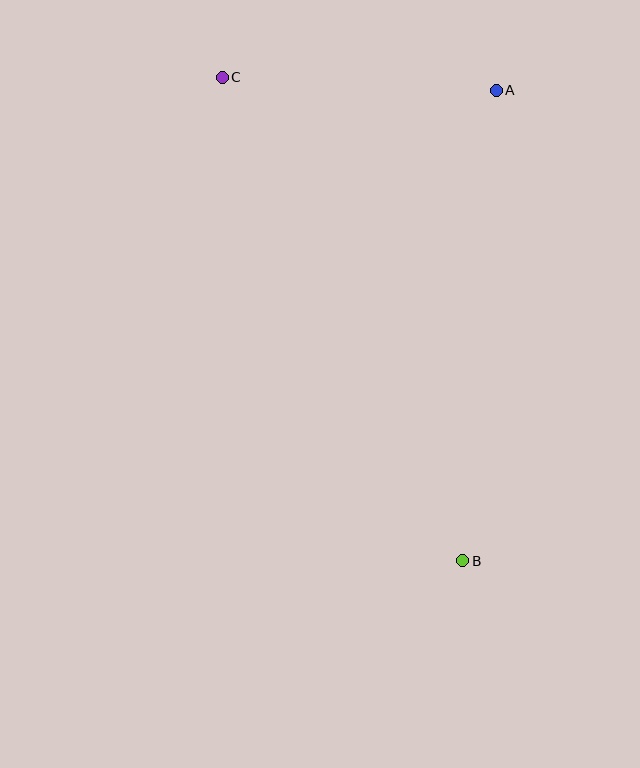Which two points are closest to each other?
Points A and C are closest to each other.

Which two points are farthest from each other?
Points B and C are farthest from each other.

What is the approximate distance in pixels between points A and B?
The distance between A and B is approximately 472 pixels.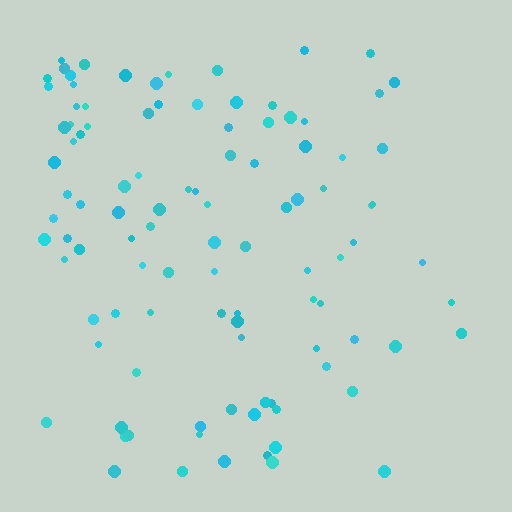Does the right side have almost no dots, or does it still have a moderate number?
Still a moderate number, just noticeably fewer than the left.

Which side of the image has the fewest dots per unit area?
The right.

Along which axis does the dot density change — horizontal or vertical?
Horizontal.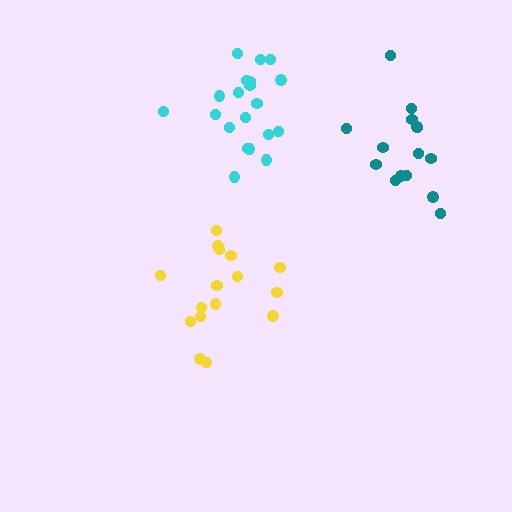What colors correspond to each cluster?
The clusters are colored: teal, yellow, cyan.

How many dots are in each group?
Group 1: 15 dots, Group 2: 16 dots, Group 3: 20 dots (51 total).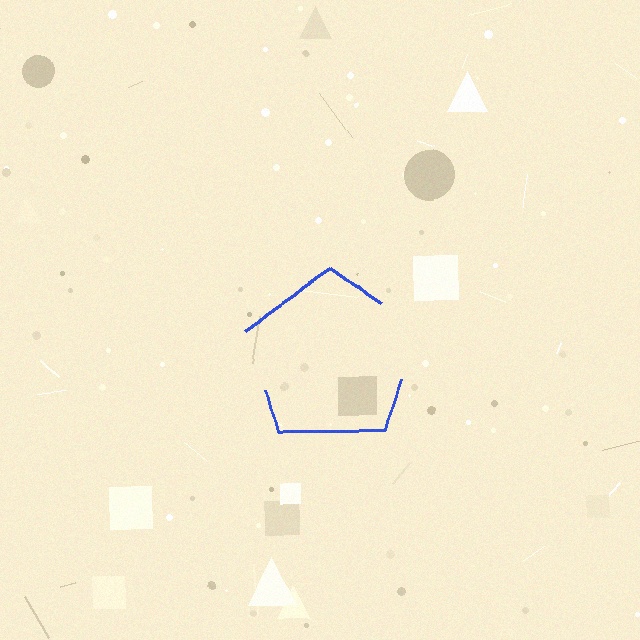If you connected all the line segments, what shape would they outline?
They would outline a pentagon.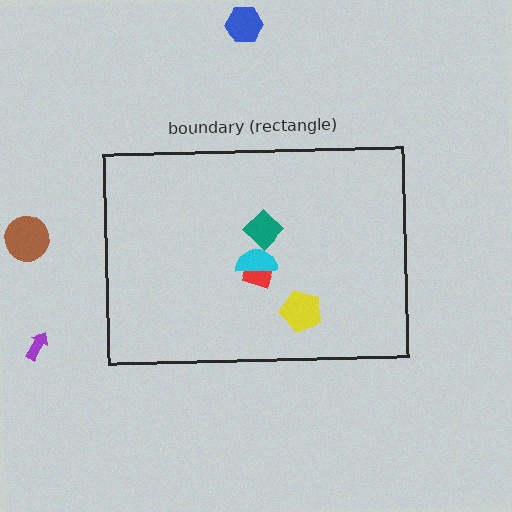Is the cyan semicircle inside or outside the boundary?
Inside.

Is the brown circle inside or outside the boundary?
Outside.